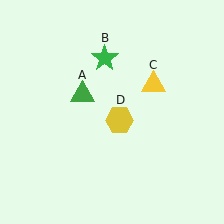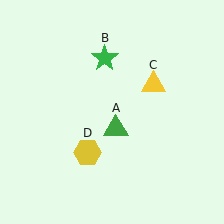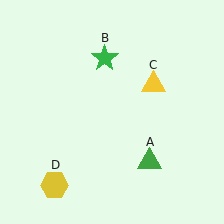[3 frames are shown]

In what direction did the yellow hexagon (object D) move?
The yellow hexagon (object D) moved down and to the left.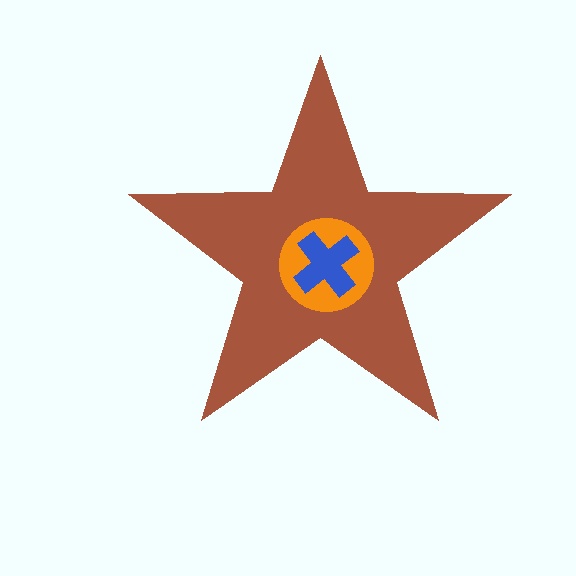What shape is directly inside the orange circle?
The blue cross.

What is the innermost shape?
The blue cross.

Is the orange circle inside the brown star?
Yes.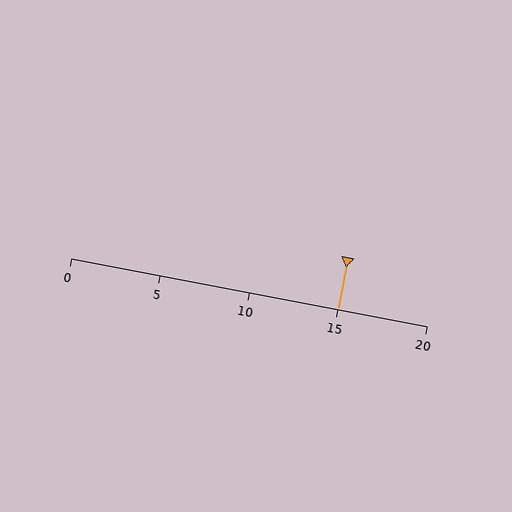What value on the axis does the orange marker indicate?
The marker indicates approximately 15.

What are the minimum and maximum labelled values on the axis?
The axis runs from 0 to 20.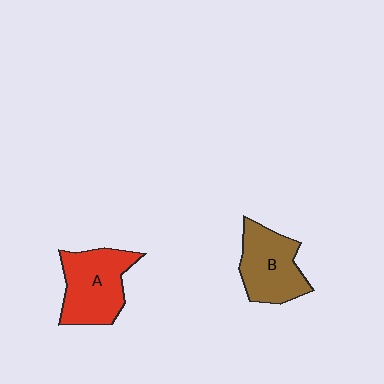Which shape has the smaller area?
Shape B (brown).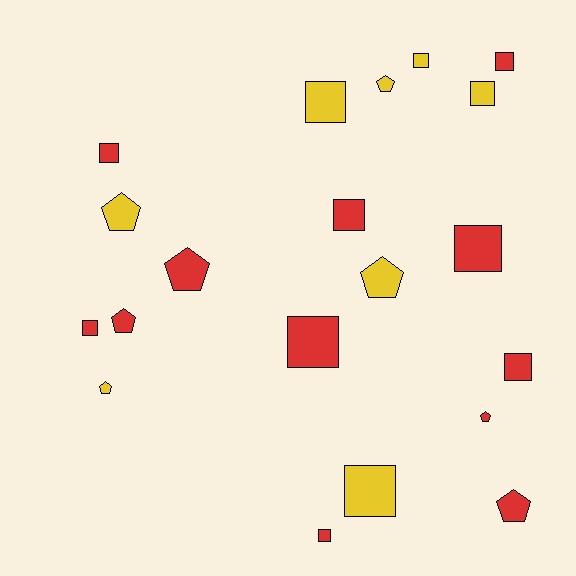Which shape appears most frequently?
Square, with 12 objects.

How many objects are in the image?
There are 20 objects.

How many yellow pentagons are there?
There are 4 yellow pentagons.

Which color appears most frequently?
Red, with 12 objects.